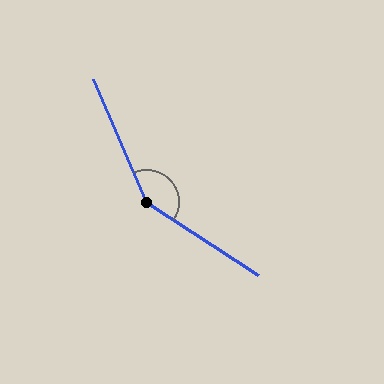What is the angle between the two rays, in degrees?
Approximately 147 degrees.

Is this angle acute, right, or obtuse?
It is obtuse.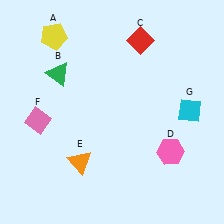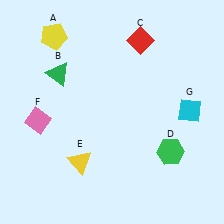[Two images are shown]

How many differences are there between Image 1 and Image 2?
There are 2 differences between the two images.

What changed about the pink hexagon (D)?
In Image 1, D is pink. In Image 2, it changed to green.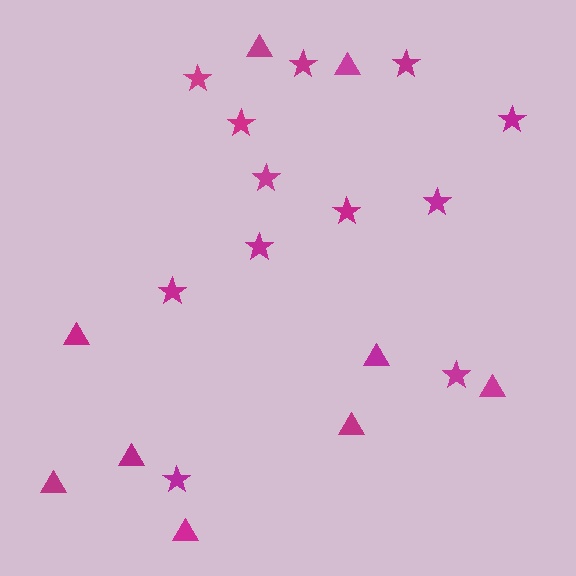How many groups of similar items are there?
There are 2 groups: one group of stars (12) and one group of triangles (9).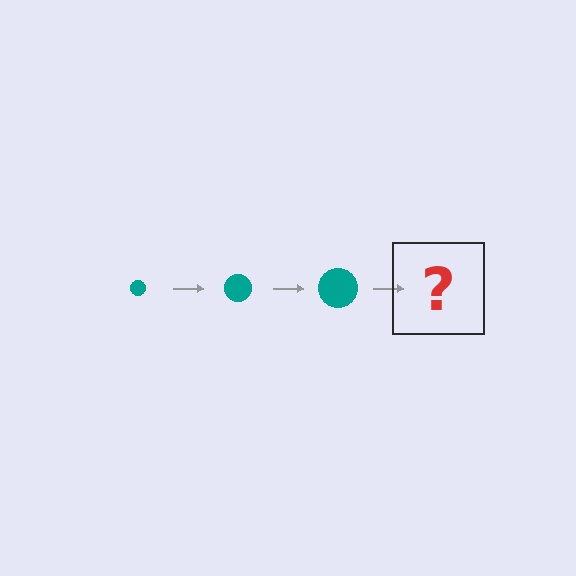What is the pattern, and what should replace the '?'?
The pattern is that the circle gets progressively larger each step. The '?' should be a teal circle, larger than the previous one.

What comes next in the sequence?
The next element should be a teal circle, larger than the previous one.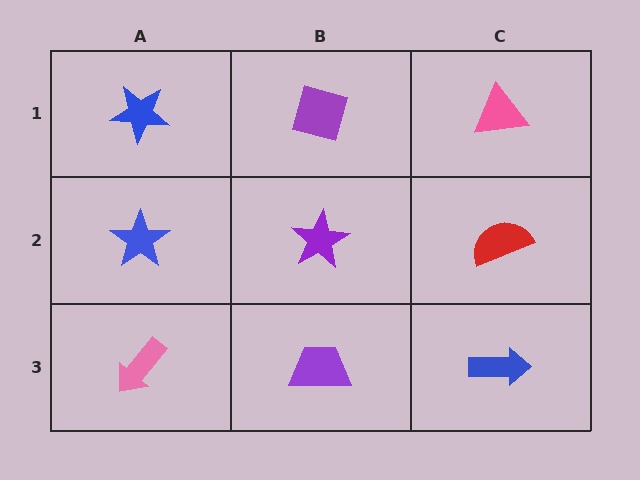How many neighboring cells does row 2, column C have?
3.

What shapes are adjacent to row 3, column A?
A blue star (row 2, column A), a purple trapezoid (row 3, column B).